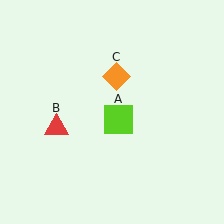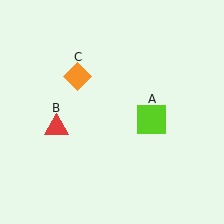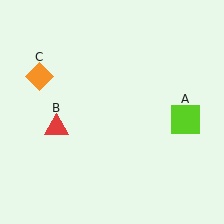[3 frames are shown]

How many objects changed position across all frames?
2 objects changed position: lime square (object A), orange diamond (object C).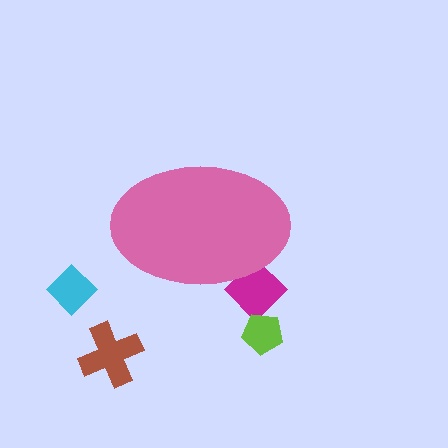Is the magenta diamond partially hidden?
Yes, the magenta diamond is partially hidden behind the pink ellipse.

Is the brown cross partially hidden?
No, the brown cross is fully visible.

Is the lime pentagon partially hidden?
No, the lime pentagon is fully visible.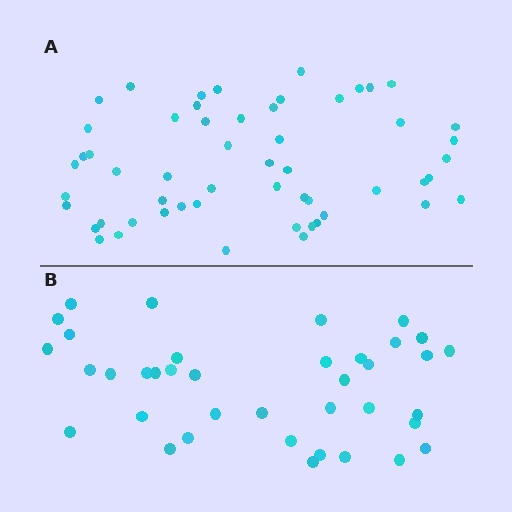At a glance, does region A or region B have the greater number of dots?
Region A (the top region) has more dots.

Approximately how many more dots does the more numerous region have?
Region A has approximately 15 more dots than region B.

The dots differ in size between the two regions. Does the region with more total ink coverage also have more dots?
No. Region B has more total ink coverage because its dots are larger, but region A actually contains more individual dots. Total area can be misleading — the number of items is what matters here.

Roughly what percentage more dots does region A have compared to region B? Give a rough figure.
About 45% more.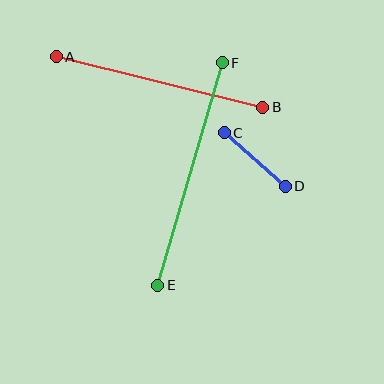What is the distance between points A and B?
The distance is approximately 213 pixels.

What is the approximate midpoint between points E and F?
The midpoint is at approximately (190, 174) pixels.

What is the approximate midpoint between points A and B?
The midpoint is at approximately (159, 82) pixels.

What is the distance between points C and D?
The distance is approximately 82 pixels.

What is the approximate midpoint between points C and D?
The midpoint is at approximately (255, 160) pixels.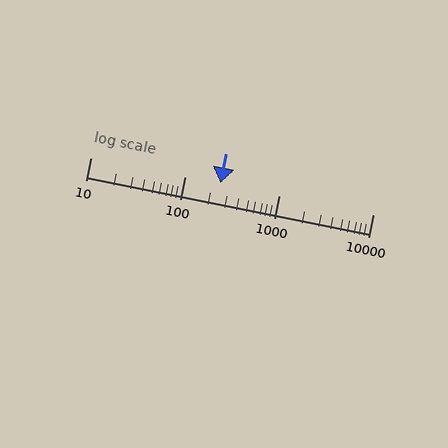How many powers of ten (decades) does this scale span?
The scale spans 3 decades, from 10 to 10000.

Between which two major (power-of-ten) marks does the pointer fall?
The pointer is between 100 and 1000.